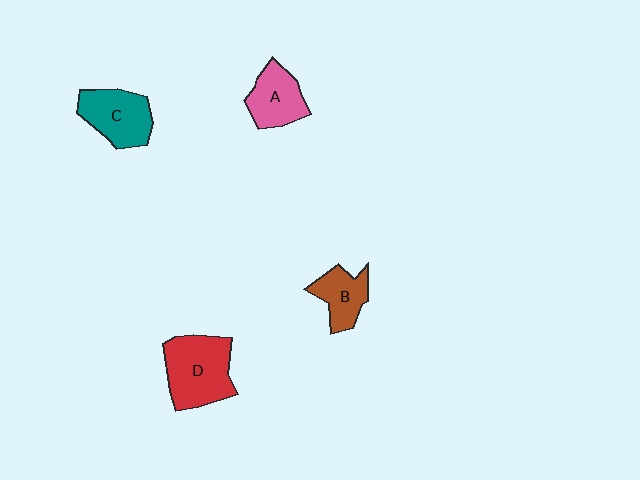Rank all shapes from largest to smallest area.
From largest to smallest: D (red), C (teal), A (pink), B (brown).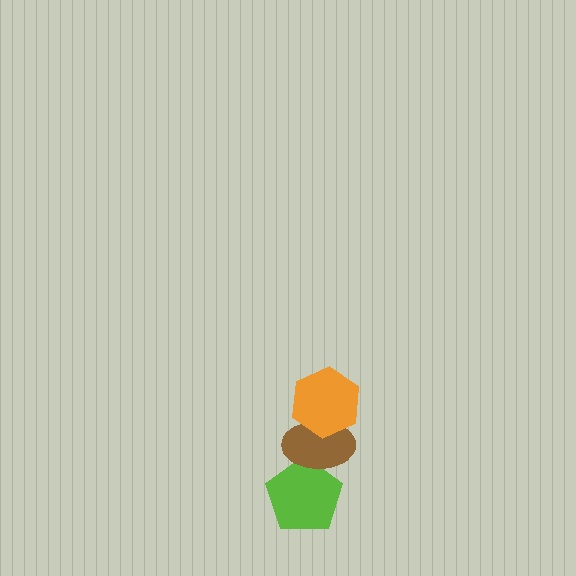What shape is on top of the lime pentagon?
The brown ellipse is on top of the lime pentagon.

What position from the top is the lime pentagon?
The lime pentagon is 3rd from the top.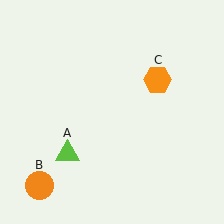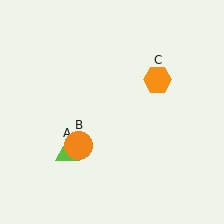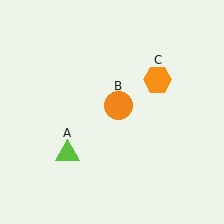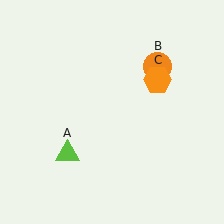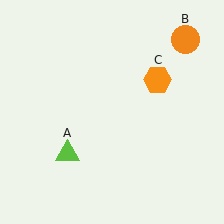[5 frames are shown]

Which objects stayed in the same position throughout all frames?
Lime triangle (object A) and orange hexagon (object C) remained stationary.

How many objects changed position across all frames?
1 object changed position: orange circle (object B).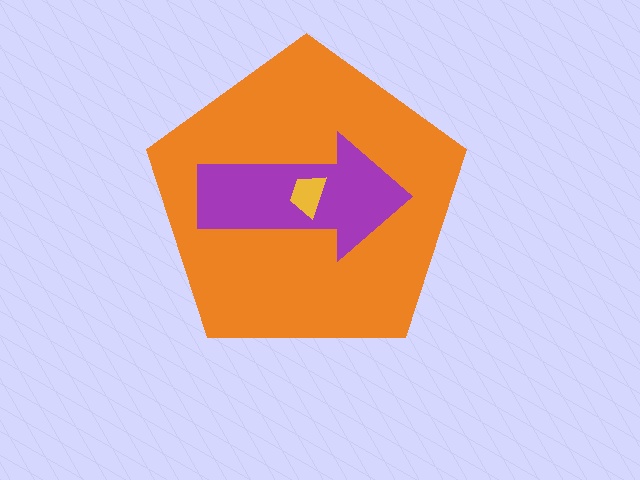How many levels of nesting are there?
3.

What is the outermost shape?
The orange pentagon.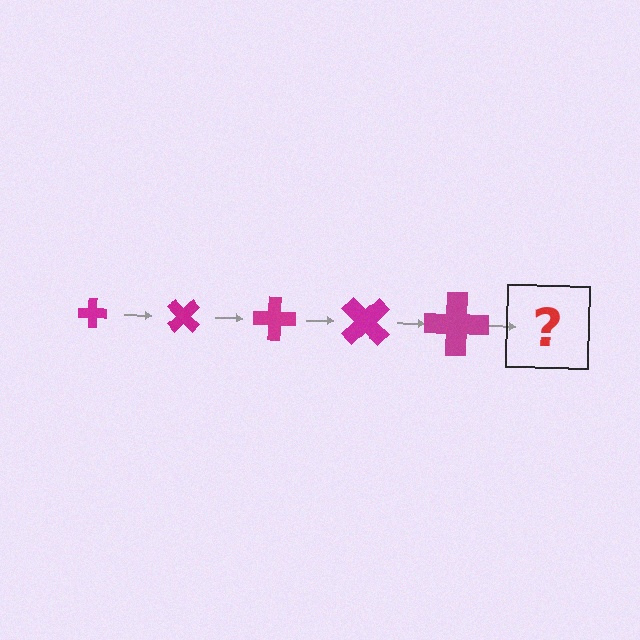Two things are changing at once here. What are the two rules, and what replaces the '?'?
The two rules are that the cross grows larger each step and it rotates 45 degrees each step. The '?' should be a cross, larger than the previous one and rotated 225 degrees from the start.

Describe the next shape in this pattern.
It should be a cross, larger than the previous one and rotated 225 degrees from the start.